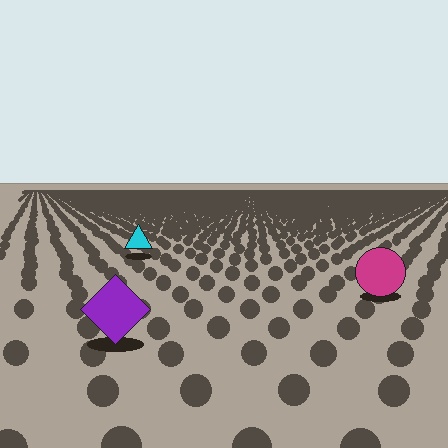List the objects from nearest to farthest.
From nearest to farthest: the purple diamond, the magenta circle, the cyan triangle.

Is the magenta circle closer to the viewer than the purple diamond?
No. The purple diamond is closer — you can tell from the texture gradient: the ground texture is coarser near it.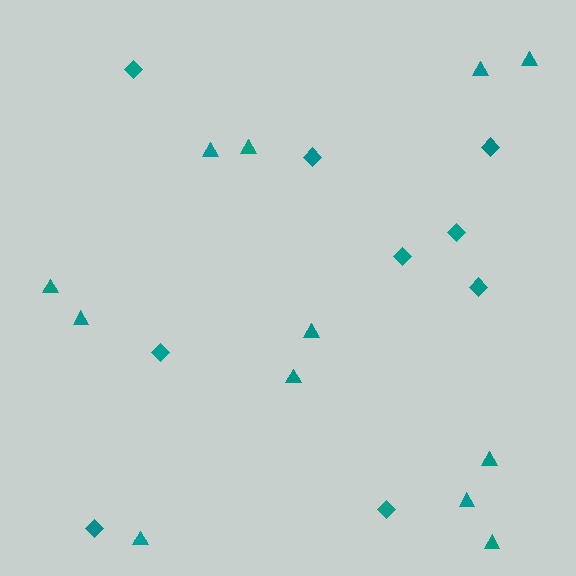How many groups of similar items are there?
There are 2 groups: one group of triangles (12) and one group of diamonds (9).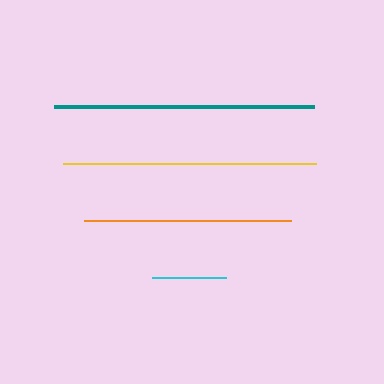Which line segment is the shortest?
The cyan line is the shortest at approximately 74 pixels.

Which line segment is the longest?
The teal line is the longest at approximately 259 pixels.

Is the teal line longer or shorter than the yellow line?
The teal line is longer than the yellow line.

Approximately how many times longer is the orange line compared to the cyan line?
The orange line is approximately 2.8 times the length of the cyan line.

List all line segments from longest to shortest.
From longest to shortest: teal, yellow, orange, cyan.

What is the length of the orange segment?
The orange segment is approximately 207 pixels long.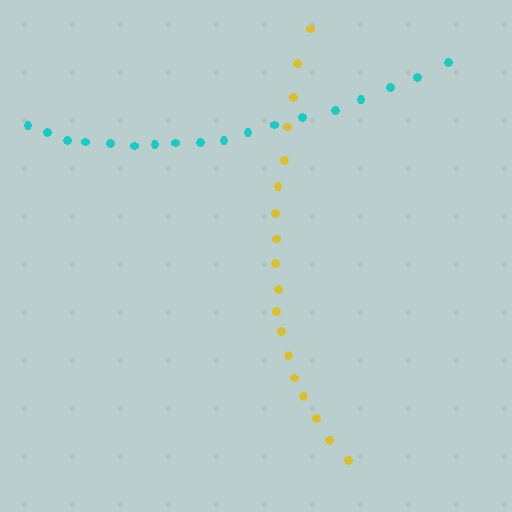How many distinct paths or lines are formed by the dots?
There are 2 distinct paths.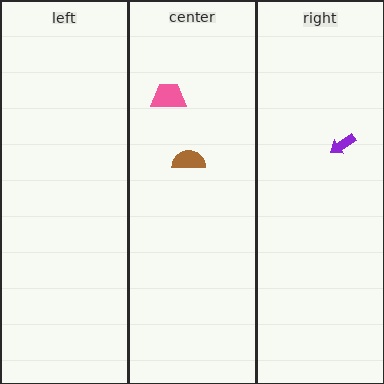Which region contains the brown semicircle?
The center region.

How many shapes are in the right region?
1.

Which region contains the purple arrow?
The right region.